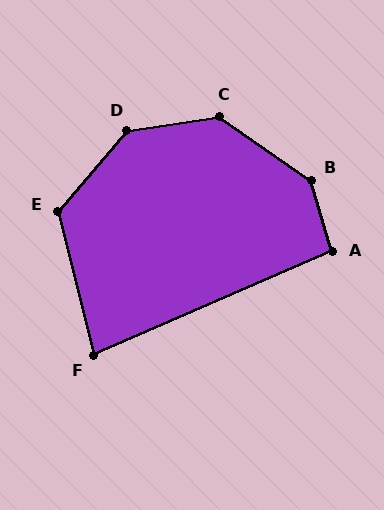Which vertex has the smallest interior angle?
F, at approximately 80 degrees.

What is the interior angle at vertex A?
Approximately 97 degrees (obtuse).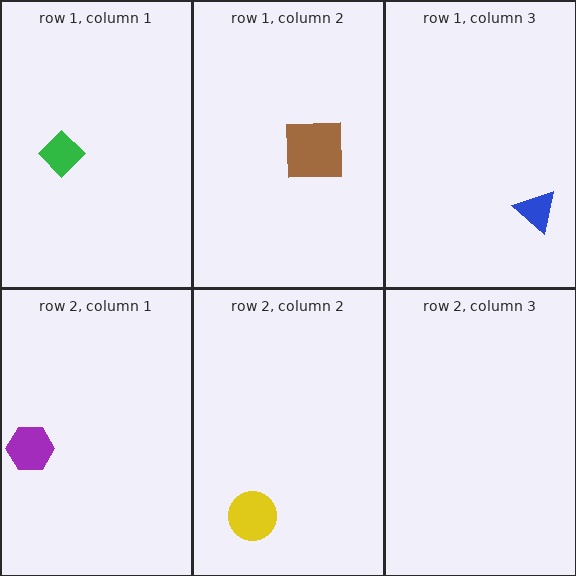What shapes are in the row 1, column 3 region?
The blue triangle.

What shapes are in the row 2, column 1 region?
The purple hexagon.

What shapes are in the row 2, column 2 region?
The yellow circle.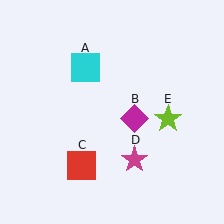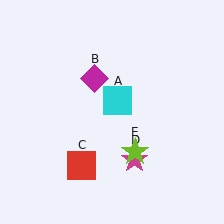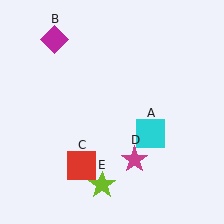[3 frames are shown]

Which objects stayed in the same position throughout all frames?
Red square (object C) and magenta star (object D) remained stationary.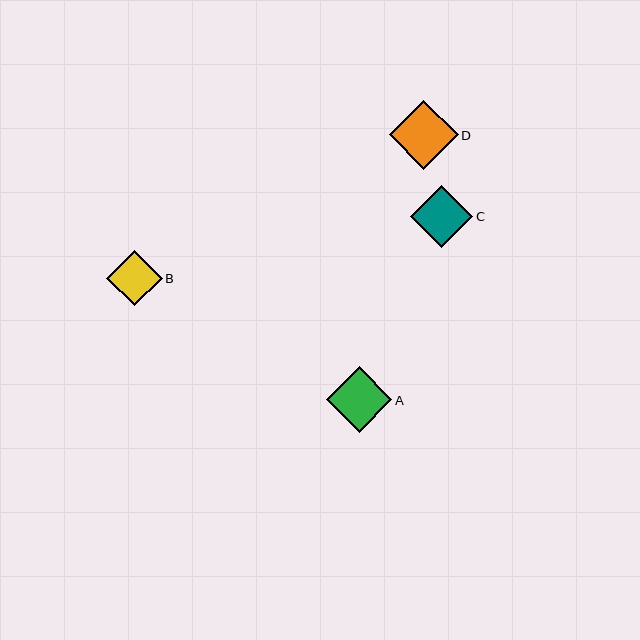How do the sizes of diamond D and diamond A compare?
Diamond D and diamond A are approximately the same size.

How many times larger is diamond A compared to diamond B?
Diamond A is approximately 1.2 times the size of diamond B.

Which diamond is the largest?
Diamond D is the largest with a size of approximately 69 pixels.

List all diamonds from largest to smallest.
From largest to smallest: D, A, C, B.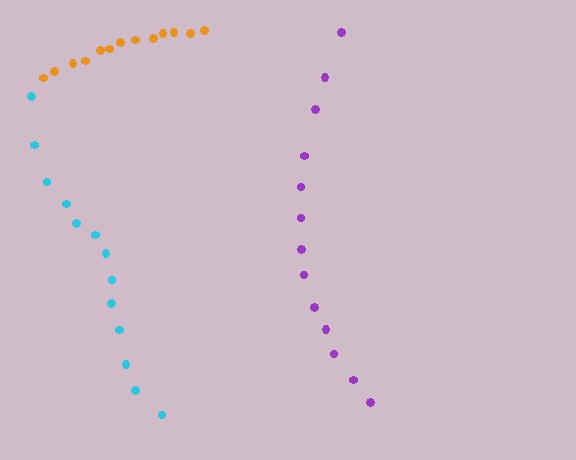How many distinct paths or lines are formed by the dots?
There are 3 distinct paths.